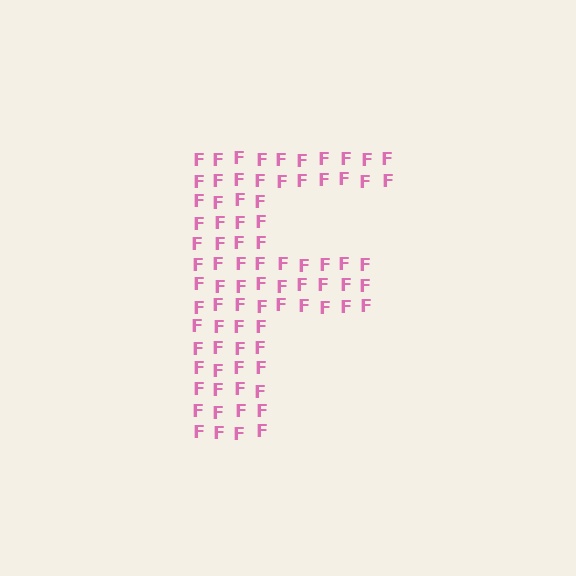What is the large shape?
The large shape is the letter F.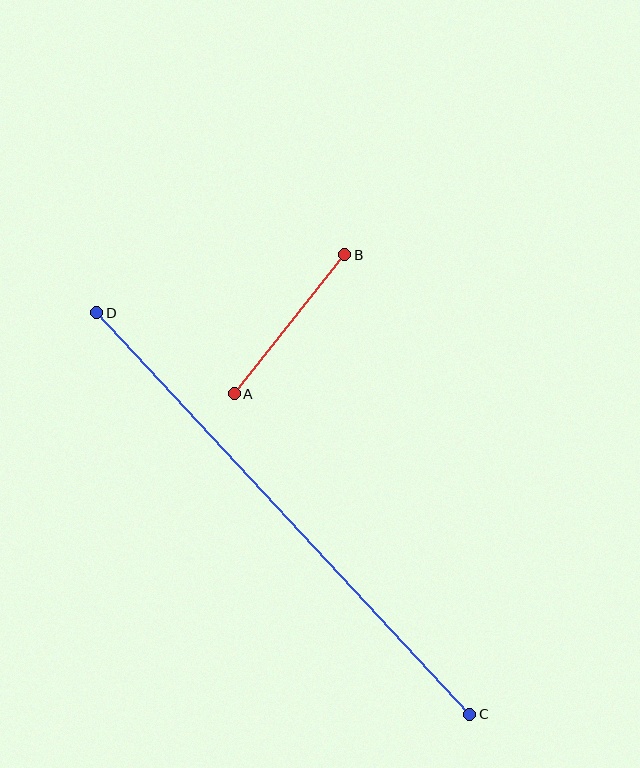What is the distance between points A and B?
The distance is approximately 178 pixels.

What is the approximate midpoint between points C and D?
The midpoint is at approximately (283, 514) pixels.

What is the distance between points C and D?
The distance is approximately 548 pixels.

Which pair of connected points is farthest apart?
Points C and D are farthest apart.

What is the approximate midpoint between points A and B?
The midpoint is at approximately (290, 324) pixels.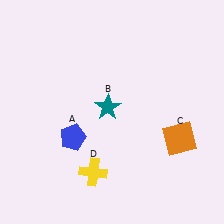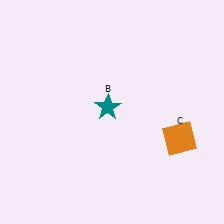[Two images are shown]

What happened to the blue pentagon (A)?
The blue pentagon (A) was removed in Image 2. It was in the bottom-left area of Image 1.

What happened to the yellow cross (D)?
The yellow cross (D) was removed in Image 2. It was in the bottom-left area of Image 1.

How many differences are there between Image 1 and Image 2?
There are 2 differences between the two images.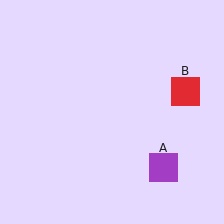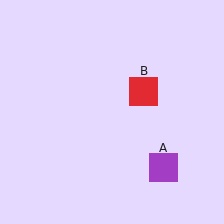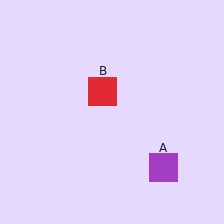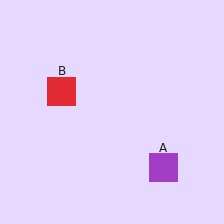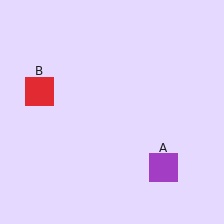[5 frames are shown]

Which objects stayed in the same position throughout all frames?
Purple square (object A) remained stationary.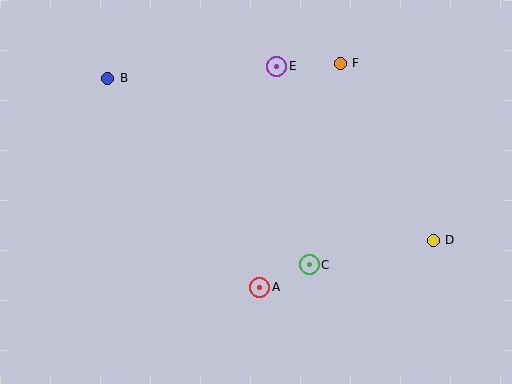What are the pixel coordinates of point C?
Point C is at (309, 265).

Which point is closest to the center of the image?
Point C at (309, 265) is closest to the center.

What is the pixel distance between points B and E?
The distance between B and E is 169 pixels.